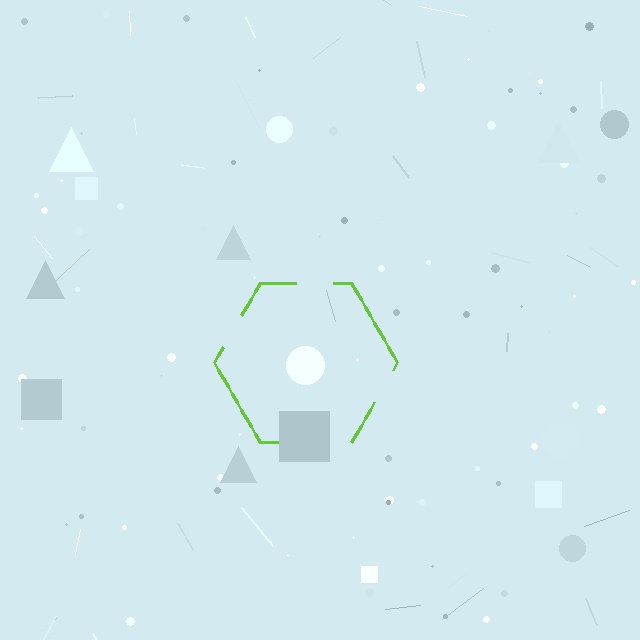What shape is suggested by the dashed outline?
The dashed outline suggests a hexagon.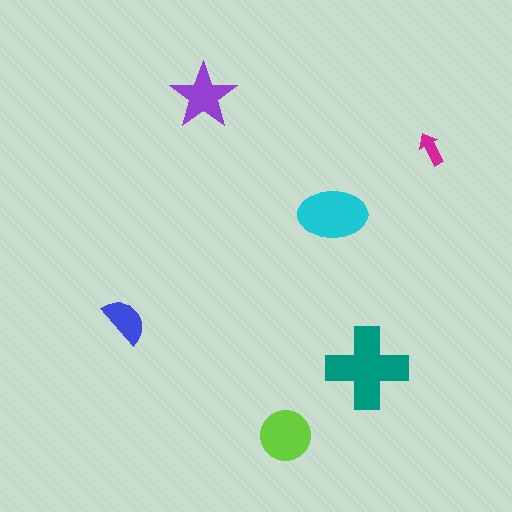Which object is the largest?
The teal cross.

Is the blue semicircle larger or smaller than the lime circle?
Smaller.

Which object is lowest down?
The lime circle is bottommost.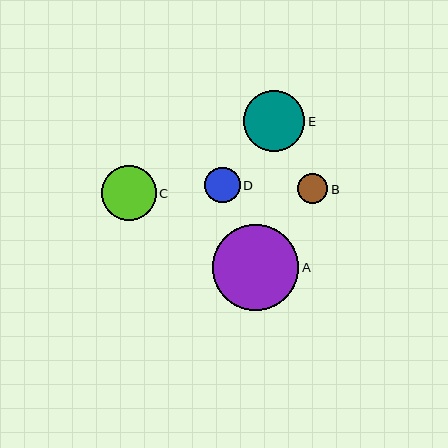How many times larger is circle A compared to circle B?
Circle A is approximately 2.8 times the size of circle B.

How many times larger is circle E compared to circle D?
Circle E is approximately 1.7 times the size of circle D.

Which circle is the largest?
Circle A is the largest with a size of approximately 86 pixels.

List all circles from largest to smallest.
From largest to smallest: A, E, C, D, B.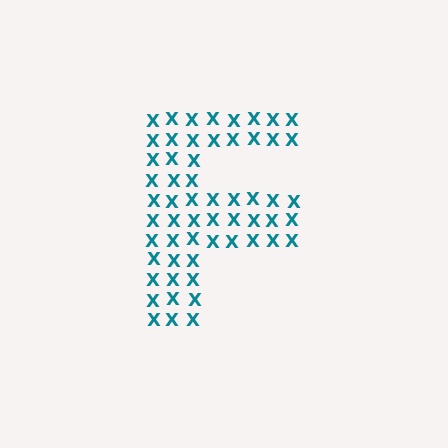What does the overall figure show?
The overall figure shows the letter F.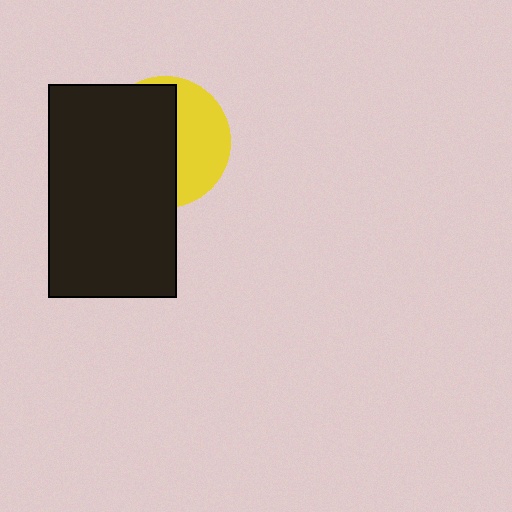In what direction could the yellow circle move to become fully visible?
The yellow circle could move right. That would shift it out from behind the black rectangle entirely.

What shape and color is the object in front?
The object in front is a black rectangle.